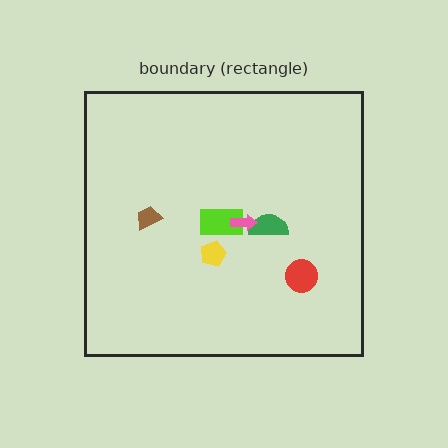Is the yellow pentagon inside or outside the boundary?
Inside.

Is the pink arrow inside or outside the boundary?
Inside.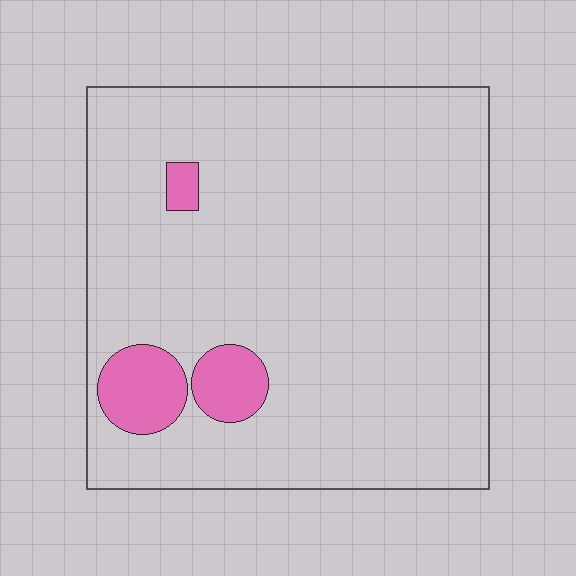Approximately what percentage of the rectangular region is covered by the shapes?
Approximately 10%.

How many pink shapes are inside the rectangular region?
3.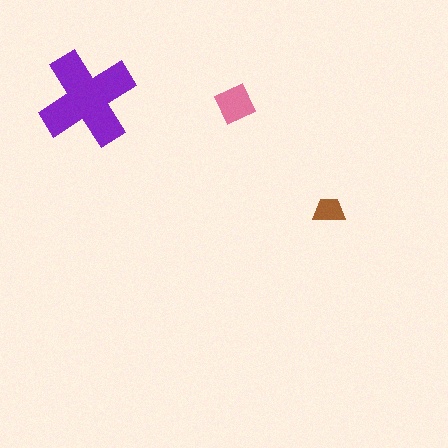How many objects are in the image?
There are 3 objects in the image.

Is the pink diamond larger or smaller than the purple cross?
Smaller.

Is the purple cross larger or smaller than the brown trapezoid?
Larger.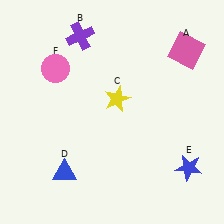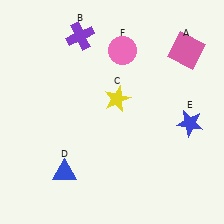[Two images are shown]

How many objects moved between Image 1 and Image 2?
2 objects moved between the two images.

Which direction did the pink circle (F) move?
The pink circle (F) moved right.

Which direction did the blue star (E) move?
The blue star (E) moved up.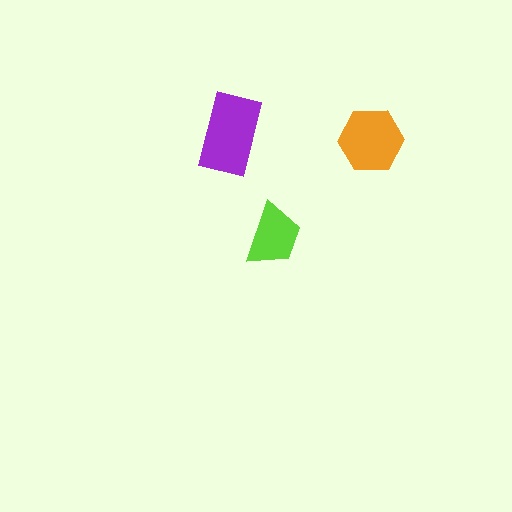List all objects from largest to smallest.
The purple rectangle, the orange hexagon, the lime trapezoid.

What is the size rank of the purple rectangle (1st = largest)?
1st.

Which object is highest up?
The purple rectangle is topmost.